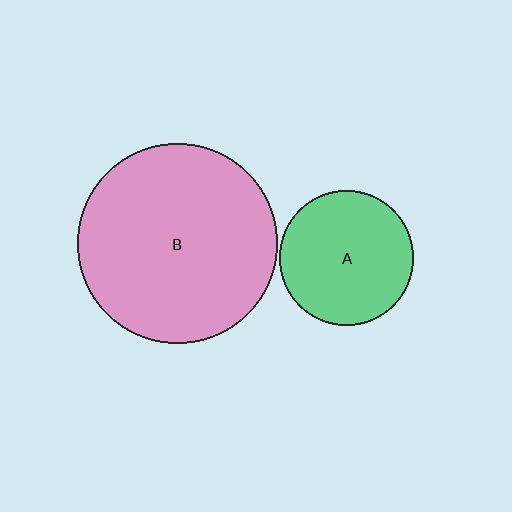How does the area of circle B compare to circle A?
Approximately 2.2 times.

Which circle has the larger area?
Circle B (pink).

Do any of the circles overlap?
No, none of the circles overlap.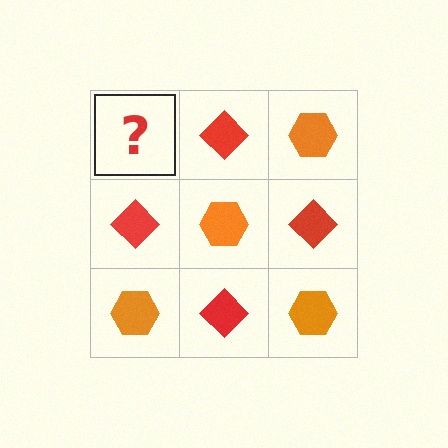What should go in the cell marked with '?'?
The missing cell should contain an orange hexagon.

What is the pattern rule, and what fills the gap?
The rule is that it alternates orange hexagon and red diamond in a checkerboard pattern. The gap should be filled with an orange hexagon.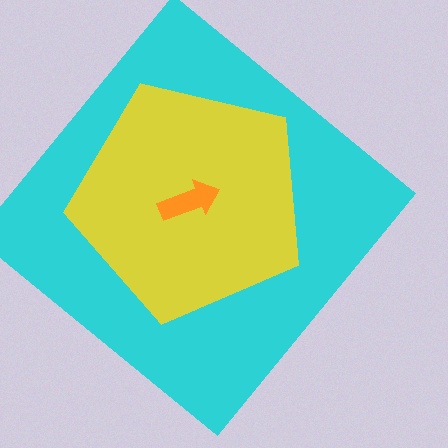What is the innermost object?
The orange arrow.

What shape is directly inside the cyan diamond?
The yellow pentagon.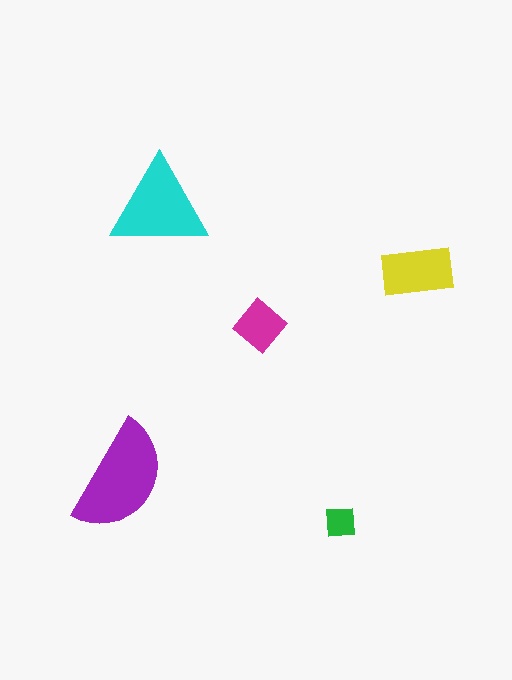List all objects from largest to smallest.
The purple semicircle, the cyan triangle, the yellow rectangle, the magenta diamond, the green square.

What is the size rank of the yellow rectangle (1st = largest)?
3rd.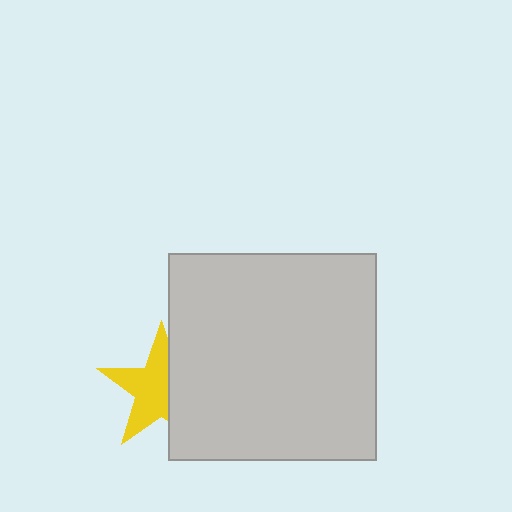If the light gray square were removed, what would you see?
You would see the complete yellow star.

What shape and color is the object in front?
The object in front is a light gray square.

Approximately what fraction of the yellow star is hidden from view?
Roughly 40% of the yellow star is hidden behind the light gray square.